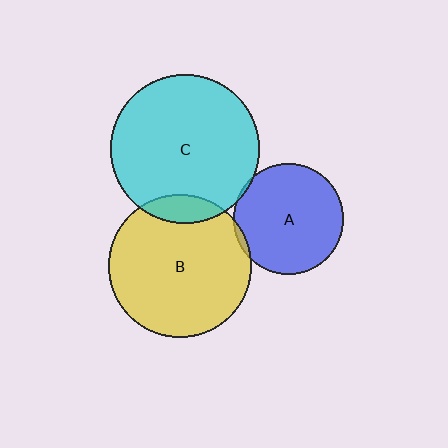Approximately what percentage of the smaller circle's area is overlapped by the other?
Approximately 10%.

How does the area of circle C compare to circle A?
Approximately 1.8 times.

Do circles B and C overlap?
Yes.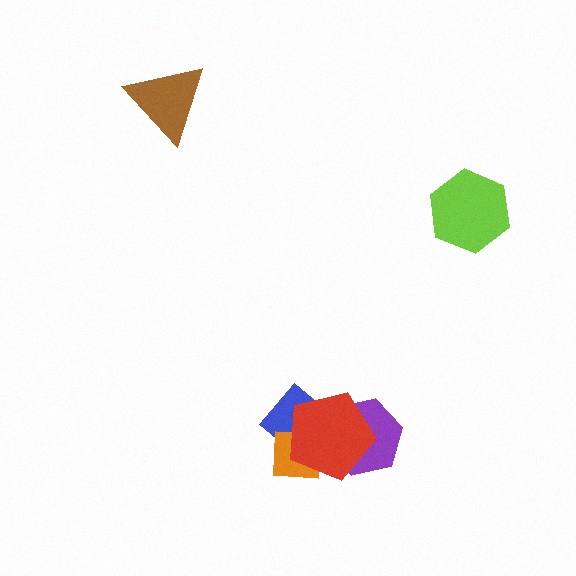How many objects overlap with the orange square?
2 objects overlap with the orange square.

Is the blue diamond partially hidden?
Yes, it is partially covered by another shape.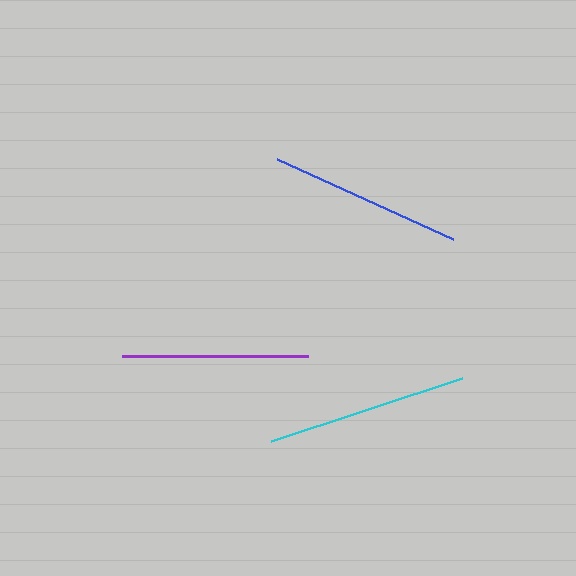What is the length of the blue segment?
The blue segment is approximately 193 pixels long.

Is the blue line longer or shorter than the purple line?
The blue line is longer than the purple line.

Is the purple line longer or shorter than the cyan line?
The cyan line is longer than the purple line.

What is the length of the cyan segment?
The cyan segment is approximately 202 pixels long.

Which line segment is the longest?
The cyan line is the longest at approximately 202 pixels.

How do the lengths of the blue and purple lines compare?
The blue and purple lines are approximately the same length.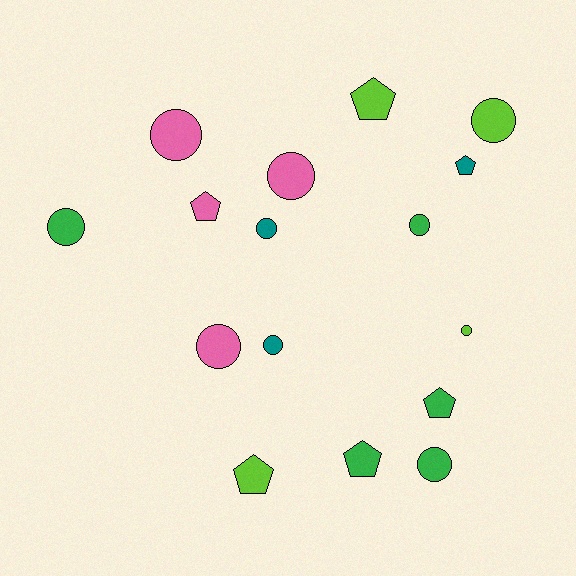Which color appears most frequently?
Green, with 5 objects.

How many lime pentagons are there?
There are 2 lime pentagons.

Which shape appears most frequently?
Circle, with 10 objects.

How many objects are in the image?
There are 16 objects.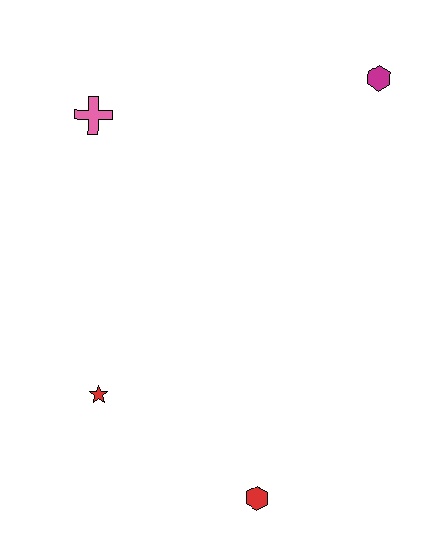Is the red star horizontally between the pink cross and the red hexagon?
Yes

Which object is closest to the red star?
The red hexagon is closest to the red star.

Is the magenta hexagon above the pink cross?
Yes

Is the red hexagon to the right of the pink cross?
Yes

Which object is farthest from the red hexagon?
The magenta hexagon is farthest from the red hexagon.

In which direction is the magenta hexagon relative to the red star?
The magenta hexagon is above the red star.